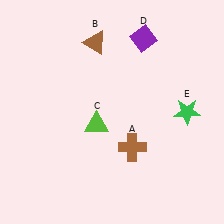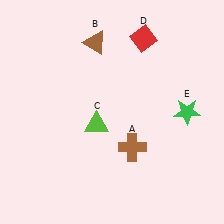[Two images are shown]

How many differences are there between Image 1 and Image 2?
There is 1 difference between the two images.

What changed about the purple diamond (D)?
In Image 1, D is purple. In Image 2, it changed to red.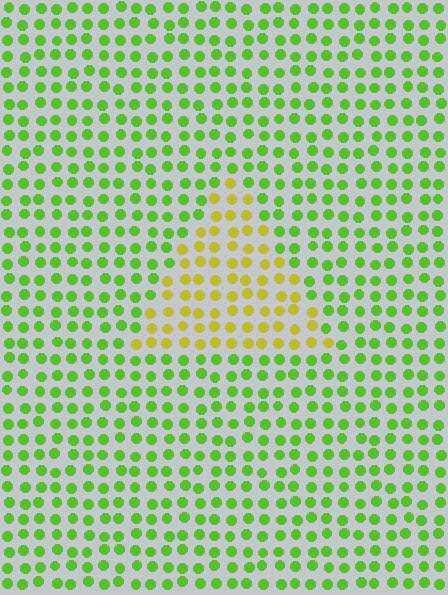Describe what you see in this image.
The image is filled with small lime elements in a uniform arrangement. A triangle-shaped region is visible where the elements are tinted to a slightly different hue, forming a subtle color boundary.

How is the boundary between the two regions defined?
The boundary is defined purely by a slight shift in hue (about 45 degrees). Spacing, size, and orientation are identical on both sides.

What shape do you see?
I see a triangle.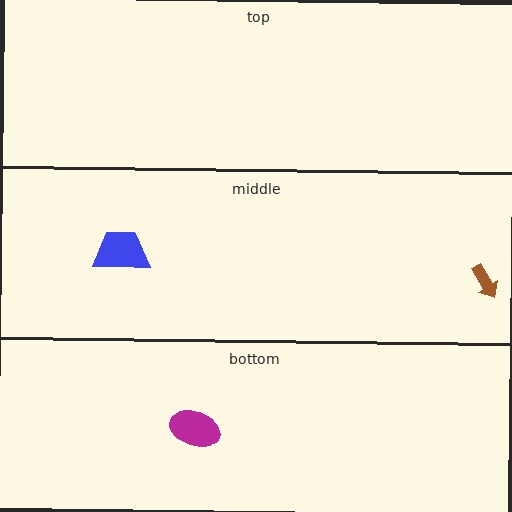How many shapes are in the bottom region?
1.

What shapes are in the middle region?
The blue trapezoid, the brown arrow.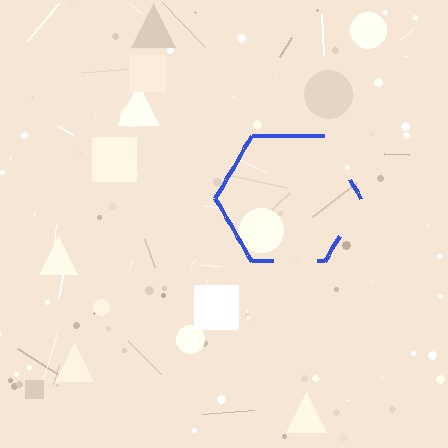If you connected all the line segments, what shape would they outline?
They would outline a hexagon.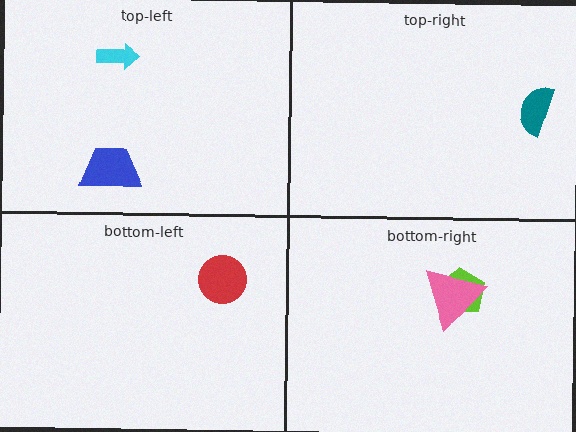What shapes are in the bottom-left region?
The red circle.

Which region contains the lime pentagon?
The bottom-right region.